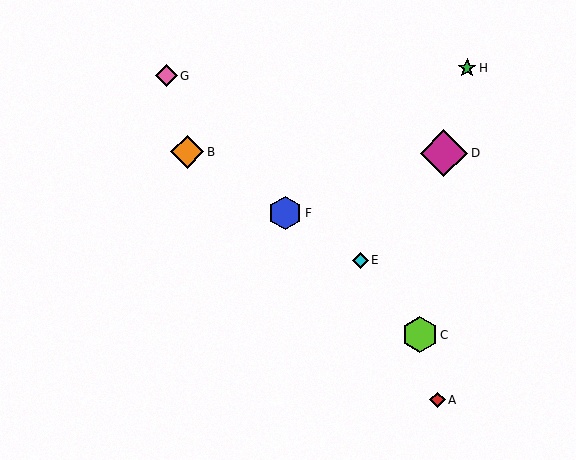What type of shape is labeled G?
Shape G is a pink diamond.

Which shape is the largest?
The magenta diamond (labeled D) is the largest.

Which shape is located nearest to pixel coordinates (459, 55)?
The green star (labeled H) at (467, 68) is nearest to that location.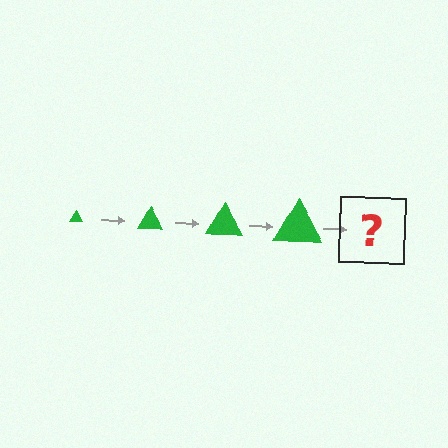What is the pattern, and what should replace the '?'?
The pattern is that the triangle gets progressively larger each step. The '?' should be a green triangle, larger than the previous one.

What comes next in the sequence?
The next element should be a green triangle, larger than the previous one.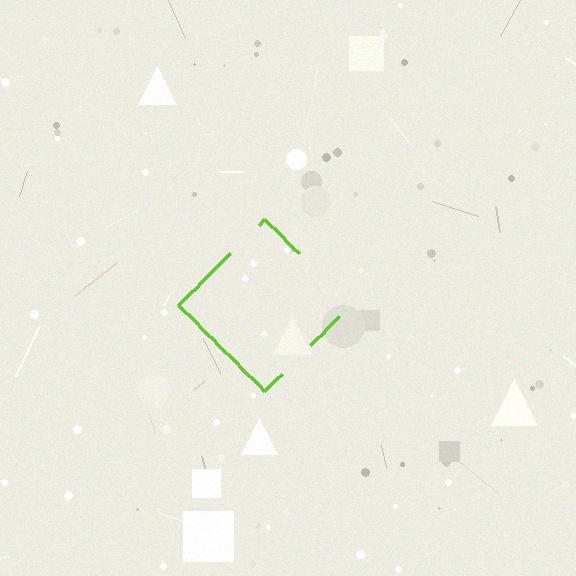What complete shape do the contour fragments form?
The contour fragments form a diamond.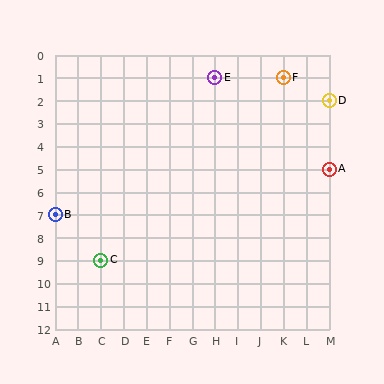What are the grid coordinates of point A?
Point A is at grid coordinates (M, 5).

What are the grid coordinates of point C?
Point C is at grid coordinates (C, 9).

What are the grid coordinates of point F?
Point F is at grid coordinates (K, 1).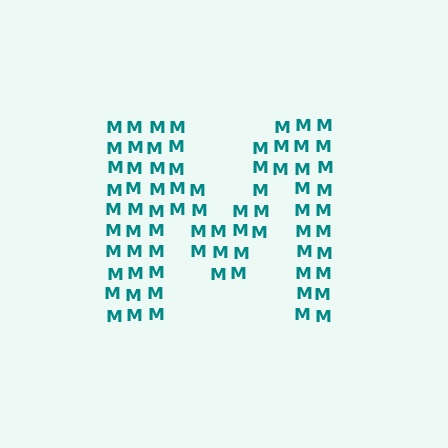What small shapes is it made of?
It is made of small letter M's.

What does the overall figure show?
The overall figure shows the letter M.